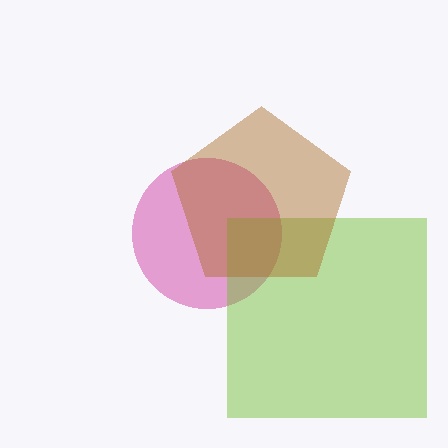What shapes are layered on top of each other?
The layered shapes are: a pink circle, a lime square, a brown pentagon.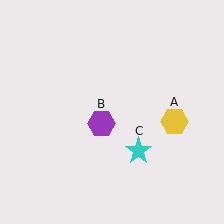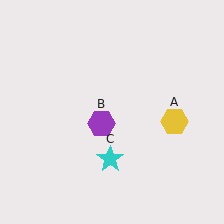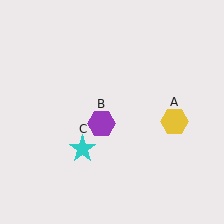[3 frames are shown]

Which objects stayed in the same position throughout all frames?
Yellow hexagon (object A) and purple hexagon (object B) remained stationary.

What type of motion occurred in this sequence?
The cyan star (object C) rotated clockwise around the center of the scene.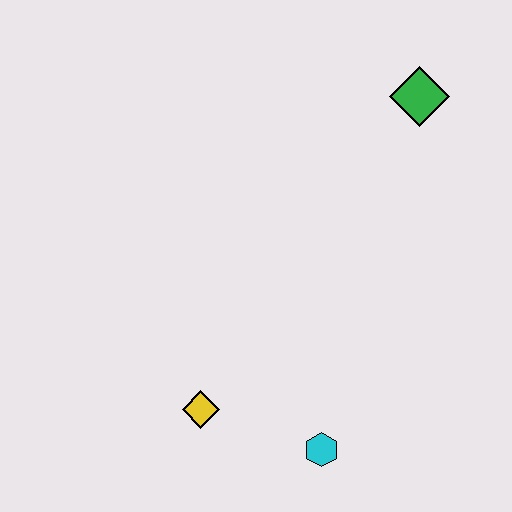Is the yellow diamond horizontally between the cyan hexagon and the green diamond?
No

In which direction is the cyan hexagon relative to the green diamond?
The cyan hexagon is below the green diamond.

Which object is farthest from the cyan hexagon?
The green diamond is farthest from the cyan hexagon.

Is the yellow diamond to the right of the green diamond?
No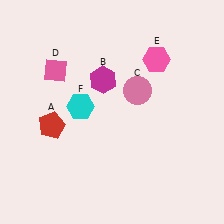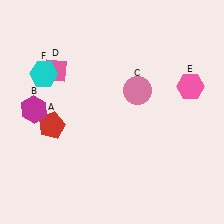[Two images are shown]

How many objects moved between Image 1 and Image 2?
3 objects moved between the two images.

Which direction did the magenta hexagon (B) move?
The magenta hexagon (B) moved left.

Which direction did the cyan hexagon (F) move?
The cyan hexagon (F) moved left.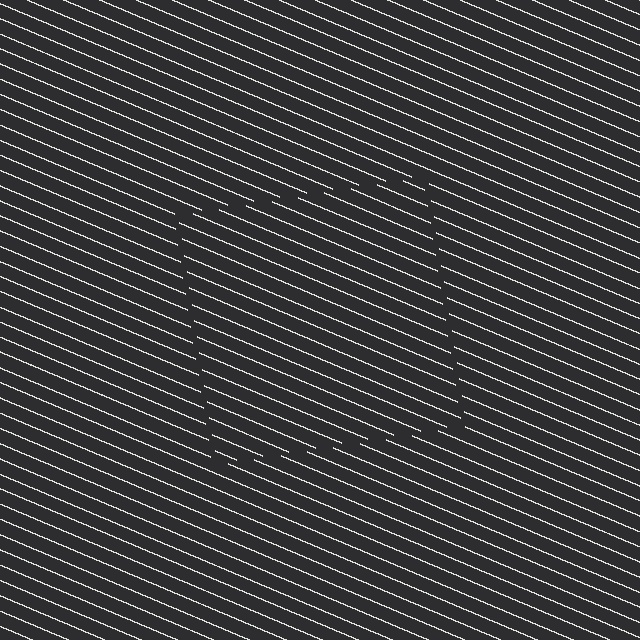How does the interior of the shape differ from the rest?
The interior of the shape contains the same grating, shifted by half a period — the contour is defined by the phase discontinuity where line-ends from the inner and outer gratings abut.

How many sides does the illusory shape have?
4 sides — the line-ends trace a square.